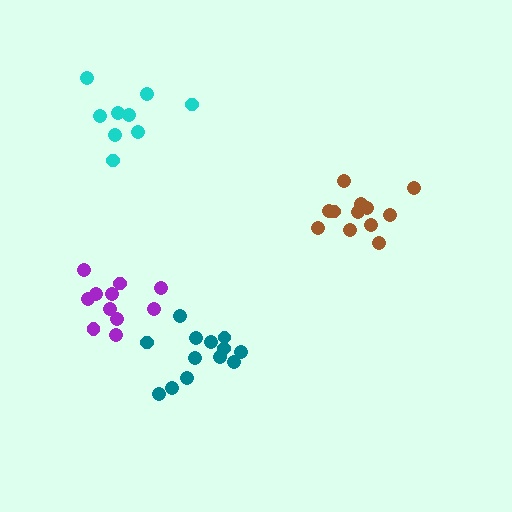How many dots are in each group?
Group 1: 9 dots, Group 2: 13 dots, Group 3: 12 dots, Group 4: 11 dots (45 total).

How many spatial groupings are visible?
There are 4 spatial groupings.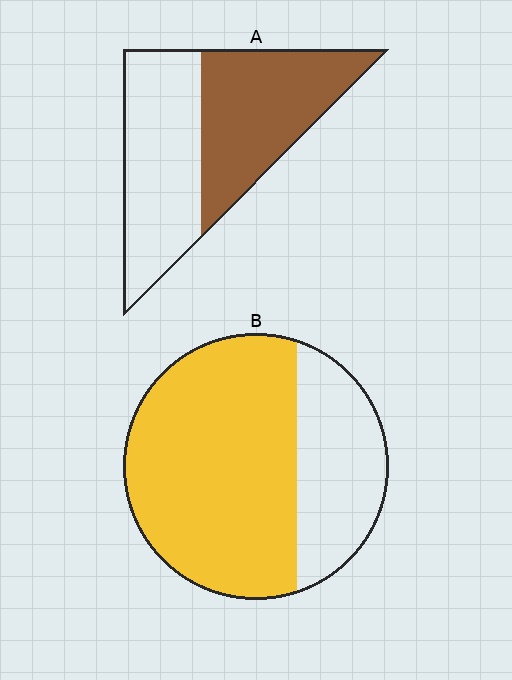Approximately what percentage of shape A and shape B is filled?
A is approximately 50% and B is approximately 70%.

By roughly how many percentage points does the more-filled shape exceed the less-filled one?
By roughly 20 percentage points (B over A).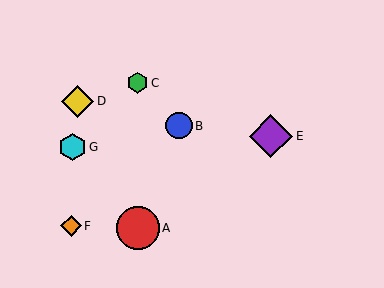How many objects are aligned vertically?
2 objects (A, C) are aligned vertically.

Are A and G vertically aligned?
No, A is at x≈138 and G is at x≈73.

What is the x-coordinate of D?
Object D is at x≈78.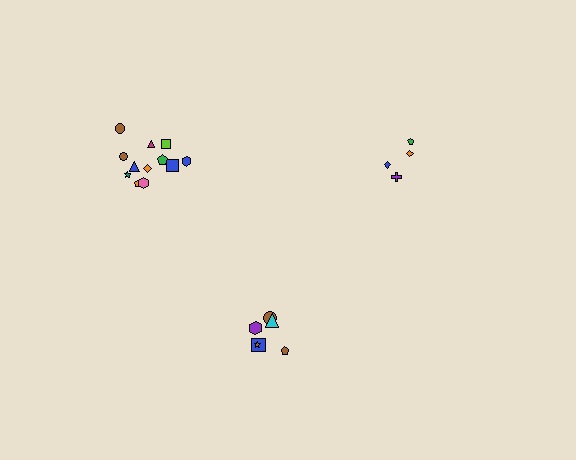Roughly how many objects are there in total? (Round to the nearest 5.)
Roughly 20 objects in total.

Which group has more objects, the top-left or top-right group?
The top-left group.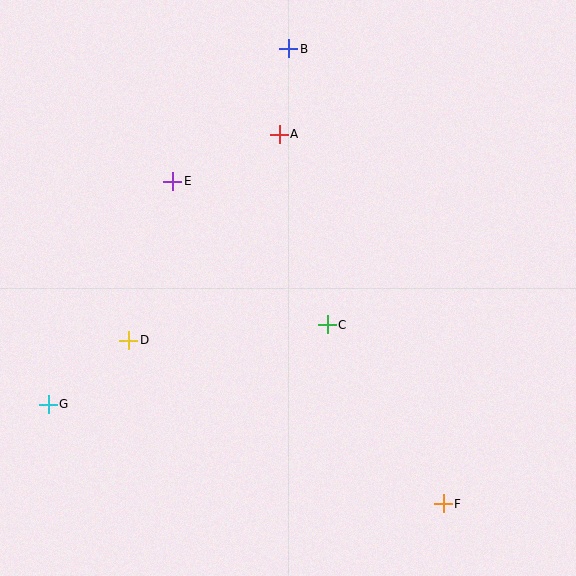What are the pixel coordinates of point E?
Point E is at (173, 181).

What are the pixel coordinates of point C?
Point C is at (327, 325).